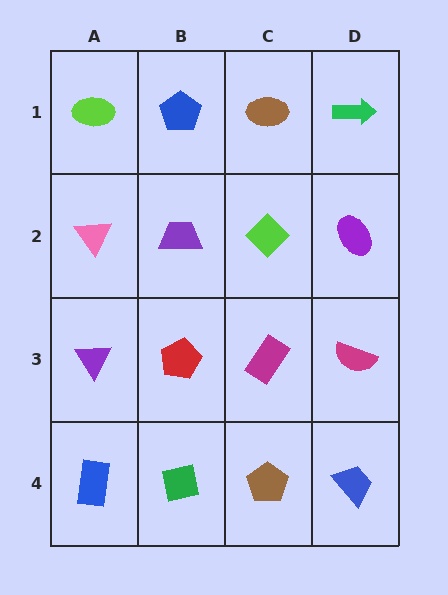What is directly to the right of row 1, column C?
A green arrow.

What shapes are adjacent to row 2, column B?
A blue pentagon (row 1, column B), a red pentagon (row 3, column B), a pink triangle (row 2, column A), a lime diamond (row 2, column C).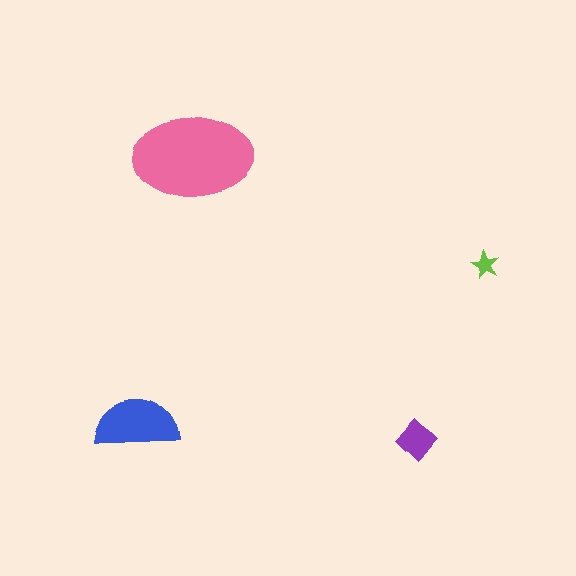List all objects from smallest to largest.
The lime star, the purple diamond, the blue semicircle, the pink ellipse.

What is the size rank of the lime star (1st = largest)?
4th.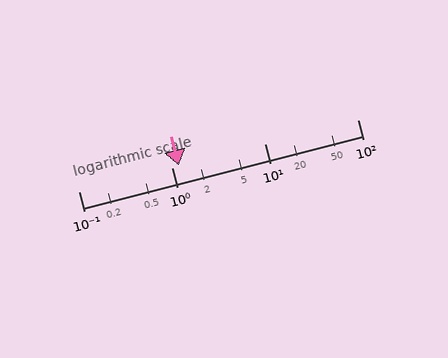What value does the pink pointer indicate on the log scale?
The pointer indicates approximately 1.2.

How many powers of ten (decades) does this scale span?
The scale spans 3 decades, from 0.1 to 100.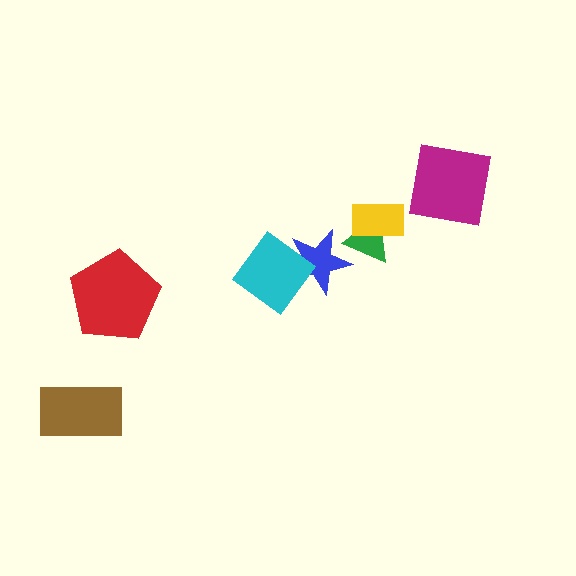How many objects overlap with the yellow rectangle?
1 object overlaps with the yellow rectangle.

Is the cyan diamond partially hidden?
No, no other shape covers it.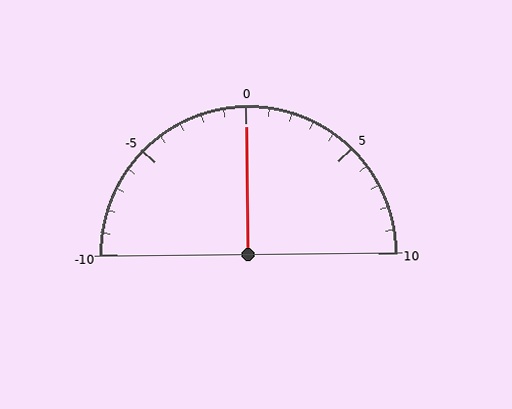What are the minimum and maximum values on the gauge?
The gauge ranges from -10 to 10.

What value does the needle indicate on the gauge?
The needle indicates approximately 0.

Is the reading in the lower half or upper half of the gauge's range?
The reading is in the upper half of the range (-10 to 10).